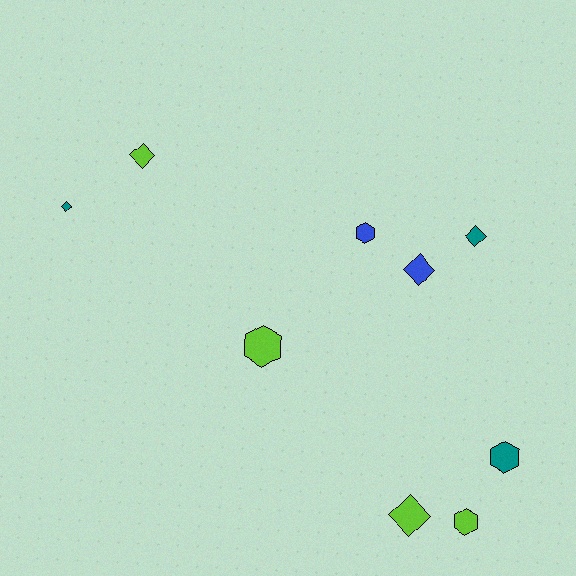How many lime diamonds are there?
There are 2 lime diamonds.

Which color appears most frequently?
Lime, with 4 objects.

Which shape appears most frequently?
Diamond, with 5 objects.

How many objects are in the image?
There are 9 objects.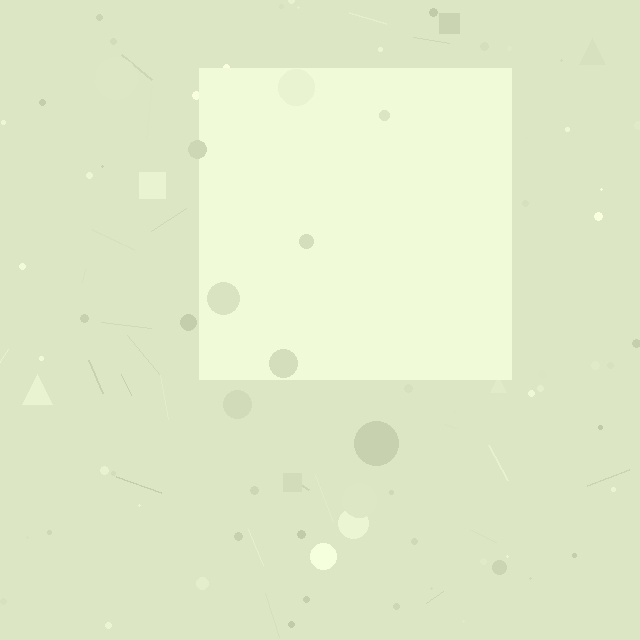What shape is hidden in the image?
A square is hidden in the image.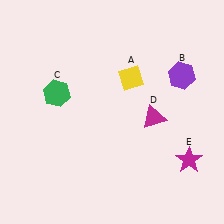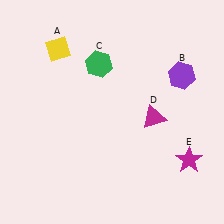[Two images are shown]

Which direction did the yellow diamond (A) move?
The yellow diamond (A) moved left.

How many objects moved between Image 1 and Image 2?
2 objects moved between the two images.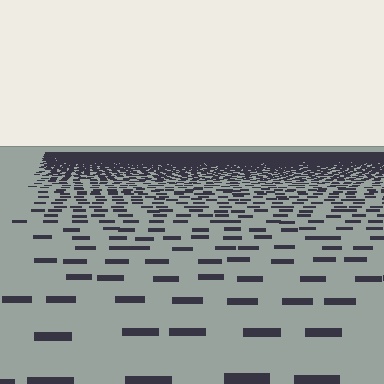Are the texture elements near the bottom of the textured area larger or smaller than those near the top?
Larger. Near the bottom, elements are closer to the viewer and appear at a bigger on-screen size.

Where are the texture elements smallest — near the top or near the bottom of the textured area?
Near the top.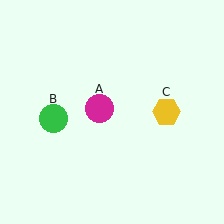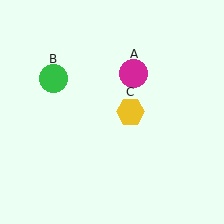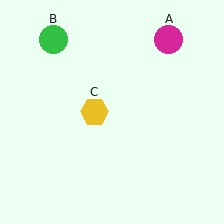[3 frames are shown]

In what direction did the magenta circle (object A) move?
The magenta circle (object A) moved up and to the right.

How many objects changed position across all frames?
3 objects changed position: magenta circle (object A), green circle (object B), yellow hexagon (object C).